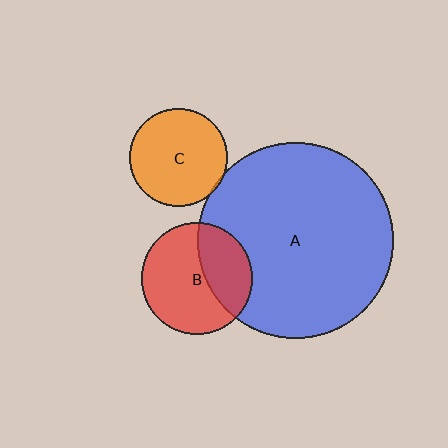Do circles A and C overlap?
Yes.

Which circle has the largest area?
Circle A (blue).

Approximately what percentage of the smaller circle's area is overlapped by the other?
Approximately 5%.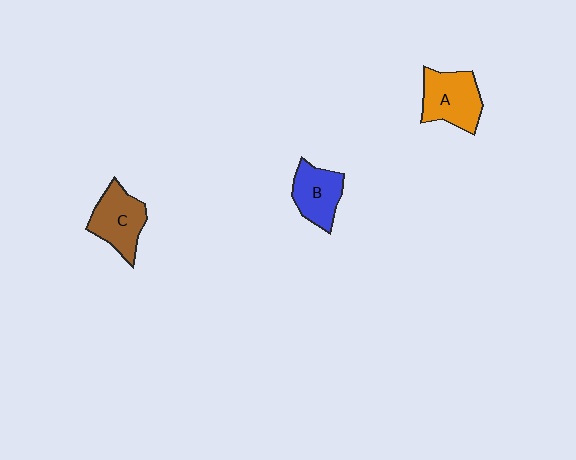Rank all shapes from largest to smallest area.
From largest to smallest: A (orange), C (brown), B (blue).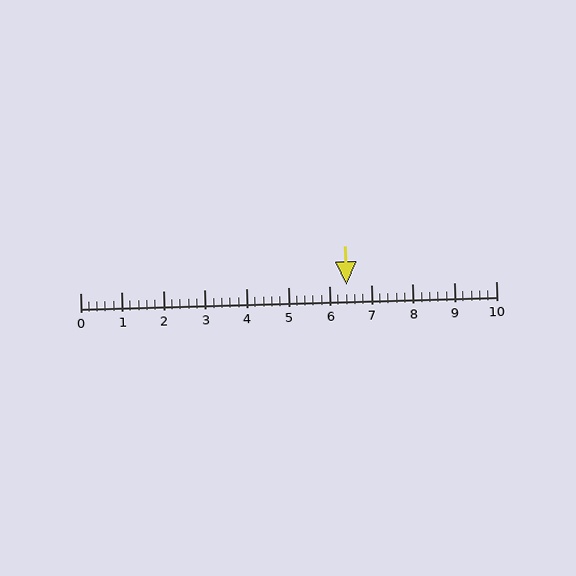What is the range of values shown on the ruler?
The ruler shows values from 0 to 10.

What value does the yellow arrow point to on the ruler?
The yellow arrow points to approximately 6.4.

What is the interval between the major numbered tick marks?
The major tick marks are spaced 1 units apart.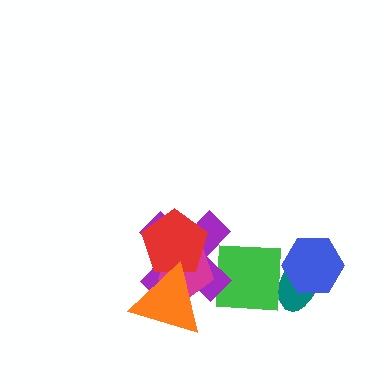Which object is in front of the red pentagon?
The orange triangle is in front of the red pentagon.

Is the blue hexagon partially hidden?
No, no other shape covers it.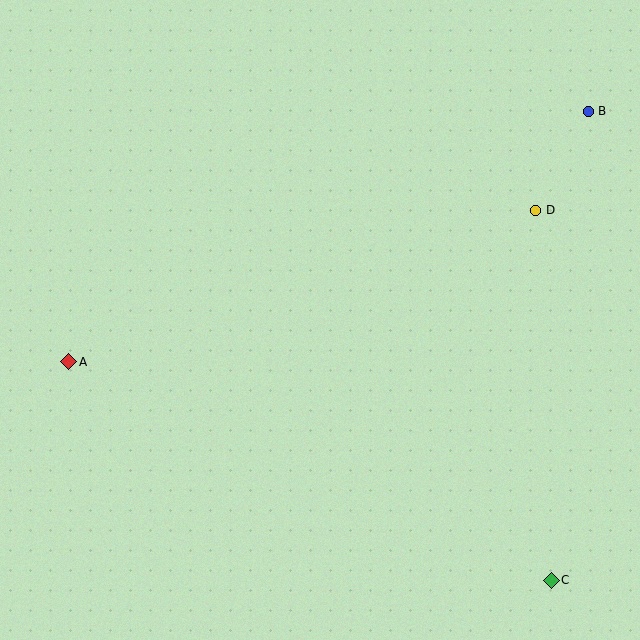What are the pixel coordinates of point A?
Point A is at (69, 362).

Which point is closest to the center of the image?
Point D at (536, 210) is closest to the center.